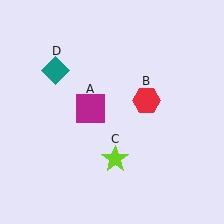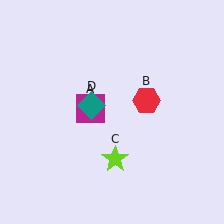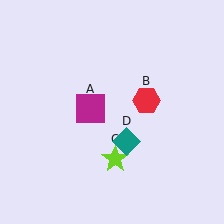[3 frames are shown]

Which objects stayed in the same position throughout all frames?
Magenta square (object A) and red hexagon (object B) and lime star (object C) remained stationary.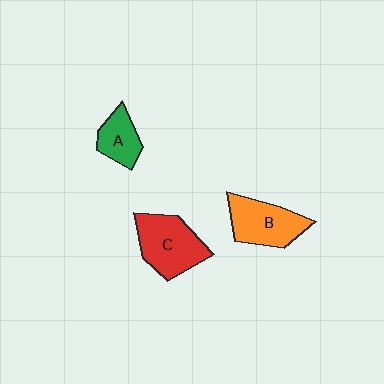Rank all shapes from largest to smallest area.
From largest to smallest: C (red), B (orange), A (green).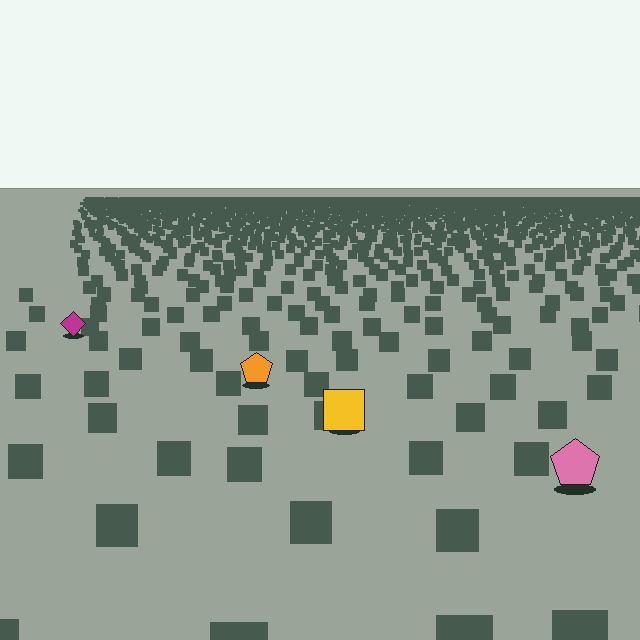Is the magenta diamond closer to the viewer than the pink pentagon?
No. The pink pentagon is closer — you can tell from the texture gradient: the ground texture is coarser near it.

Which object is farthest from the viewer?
The magenta diamond is farthest from the viewer. It appears smaller and the ground texture around it is denser.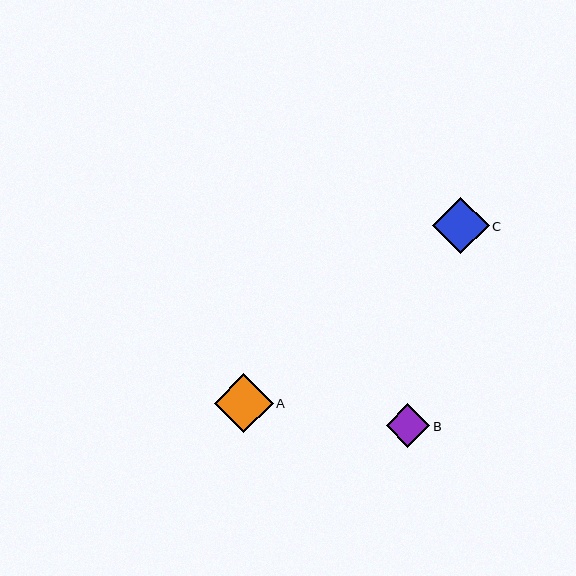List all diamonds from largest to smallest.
From largest to smallest: A, C, B.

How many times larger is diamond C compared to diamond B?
Diamond C is approximately 1.3 times the size of diamond B.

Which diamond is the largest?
Diamond A is the largest with a size of approximately 59 pixels.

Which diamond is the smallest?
Diamond B is the smallest with a size of approximately 44 pixels.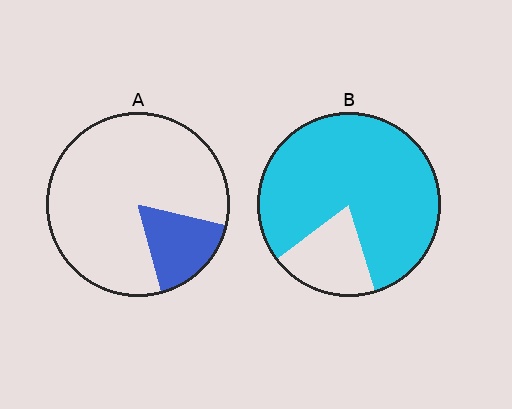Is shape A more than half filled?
No.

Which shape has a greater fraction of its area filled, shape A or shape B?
Shape B.